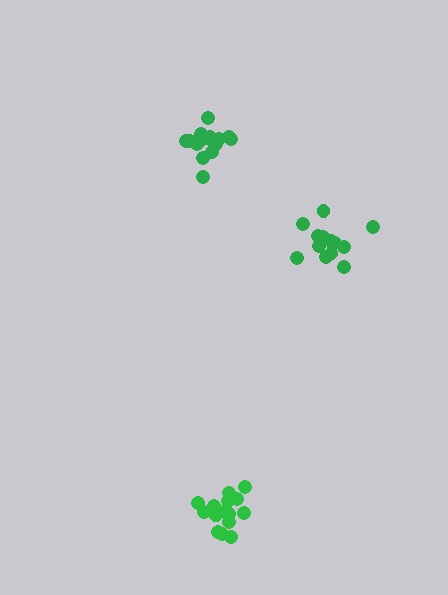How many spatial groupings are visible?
There are 3 spatial groupings.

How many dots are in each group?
Group 1: 15 dots, Group 2: 15 dots, Group 3: 15 dots (45 total).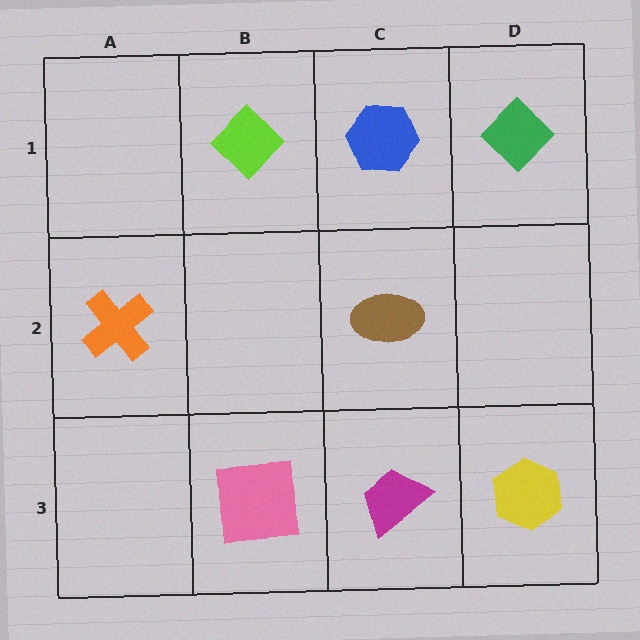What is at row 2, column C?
A brown ellipse.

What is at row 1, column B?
A lime diamond.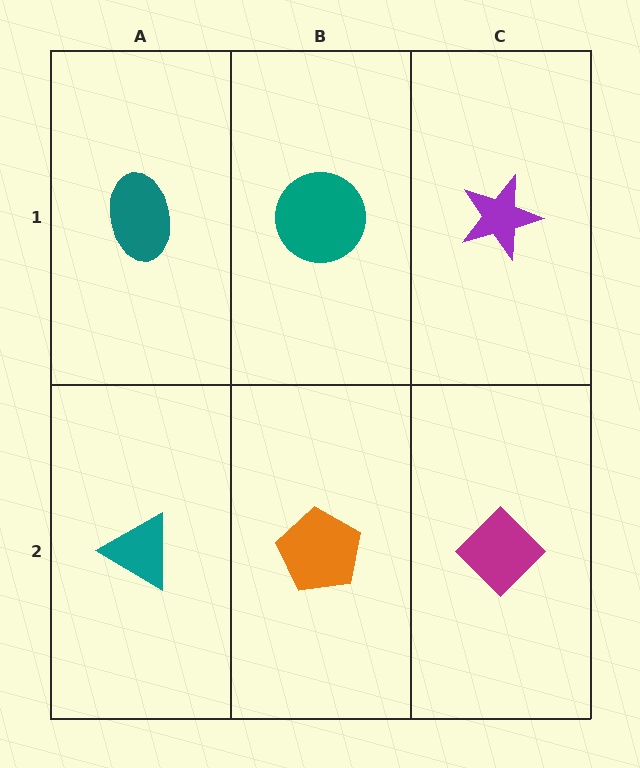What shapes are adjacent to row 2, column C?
A purple star (row 1, column C), an orange pentagon (row 2, column B).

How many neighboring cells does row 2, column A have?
2.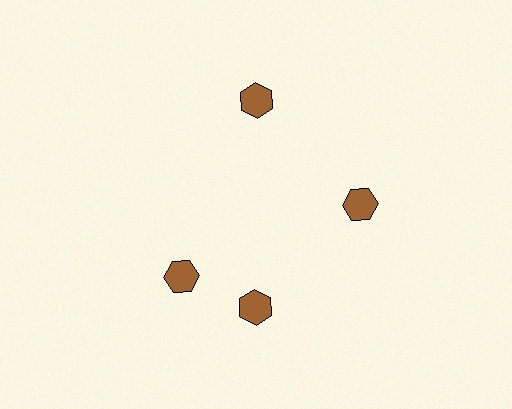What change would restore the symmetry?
The symmetry would be restored by rotating it back into even spacing with its neighbors so that all 4 hexagons sit at equal angles and equal distance from the center.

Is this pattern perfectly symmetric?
No. The 4 brown hexagons are arranged in a ring, but one element near the 9 o'clock position is rotated out of alignment along the ring, breaking the 4-fold rotational symmetry.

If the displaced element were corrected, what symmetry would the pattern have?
It would have 4-fold rotational symmetry — the pattern would map onto itself every 90 degrees.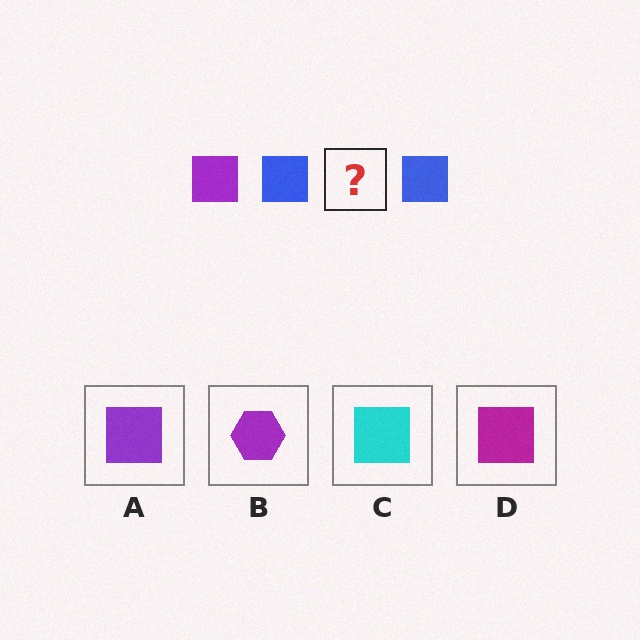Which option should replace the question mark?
Option A.